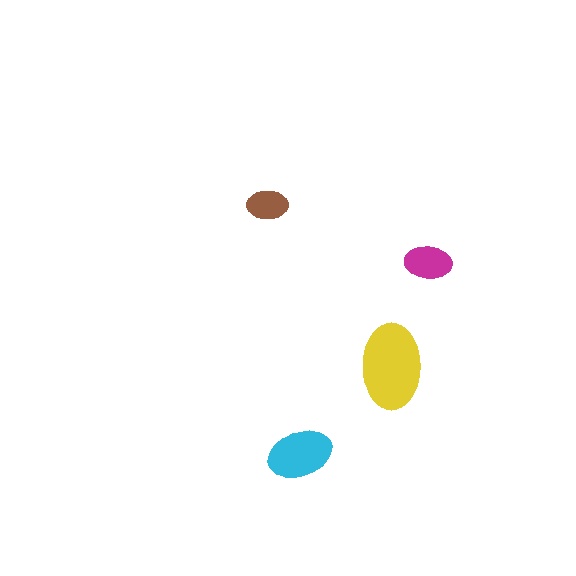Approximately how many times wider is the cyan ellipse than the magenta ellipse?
About 1.5 times wider.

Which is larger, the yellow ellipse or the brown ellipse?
The yellow one.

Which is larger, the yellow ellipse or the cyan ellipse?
The yellow one.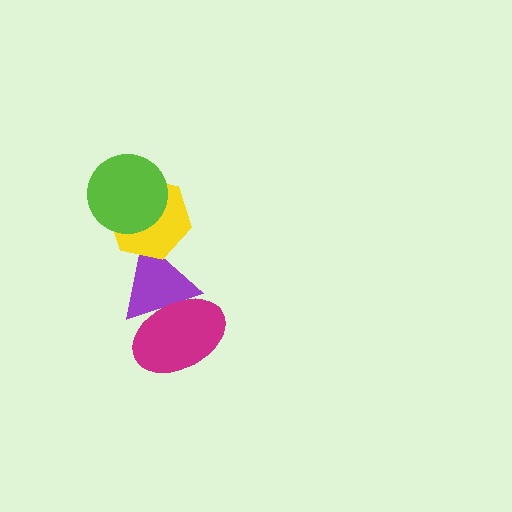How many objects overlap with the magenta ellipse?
1 object overlaps with the magenta ellipse.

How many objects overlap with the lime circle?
1 object overlaps with the lime circle.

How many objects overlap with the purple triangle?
2 objects overlap with the purple triangle.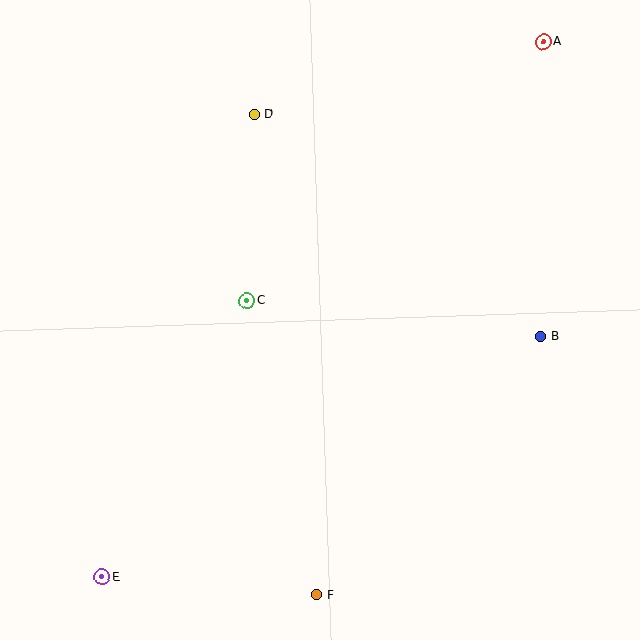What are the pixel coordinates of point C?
Point C is at (247, 301).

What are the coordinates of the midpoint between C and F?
The midpoint between C and F is at (282, 448).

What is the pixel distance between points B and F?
The distance between B and F is 342 pixels.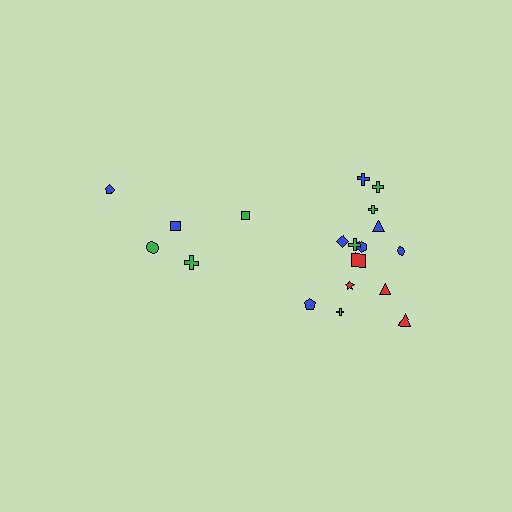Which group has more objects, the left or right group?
The right group.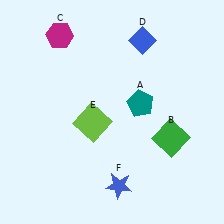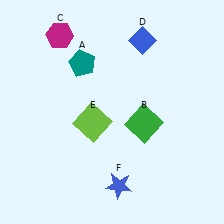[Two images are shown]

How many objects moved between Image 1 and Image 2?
2 objects moved between the two images.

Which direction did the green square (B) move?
The green square (B) moved left.